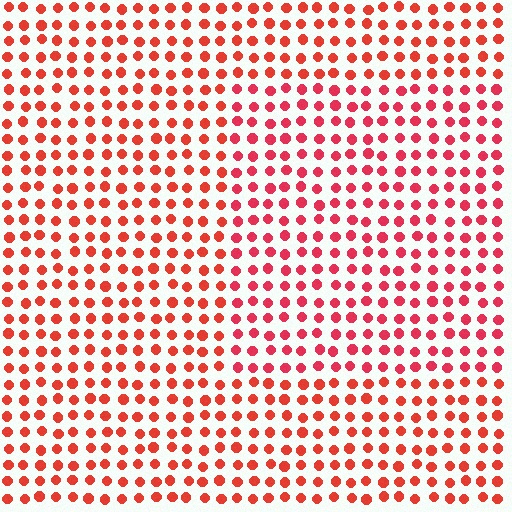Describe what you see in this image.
The image is filled with small red elements in a uniform arrangement. A rectangle-shaped region is visible where the elements are tinted to a slightly different hue, forming a subtle color boundary.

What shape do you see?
I see a rectangle.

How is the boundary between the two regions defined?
The boundary is defined purely by a slight shift in hue (about 16 degrees). Spacing, size, and orientation are identical on both sides.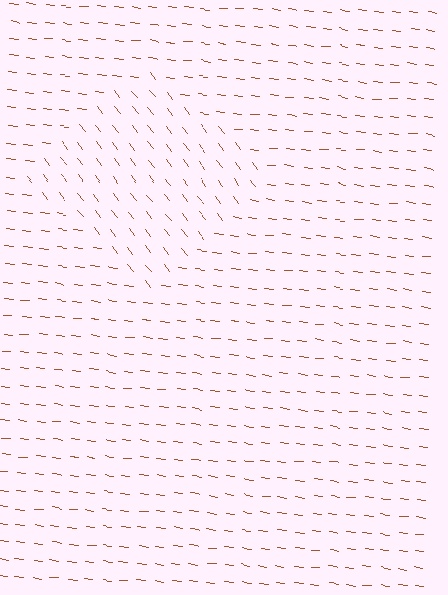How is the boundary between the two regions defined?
The boundary is defined purely by a change in line orientation (approximately 45 degrees difference). All lines are the same color and thickness.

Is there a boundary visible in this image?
Yes, there is a texture boundary formed by a change in line orientation.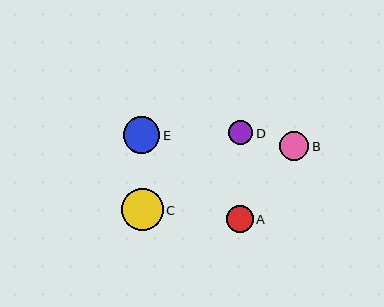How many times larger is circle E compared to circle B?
Circle E is approximately 1.3 times the size of circle B.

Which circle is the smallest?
Circle D is the smallest with a size of approximately 25 pixels.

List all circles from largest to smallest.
From largest to smallest: C, E, B, A, D.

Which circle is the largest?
Circle C is the largest with a size of approximately 42 pixels.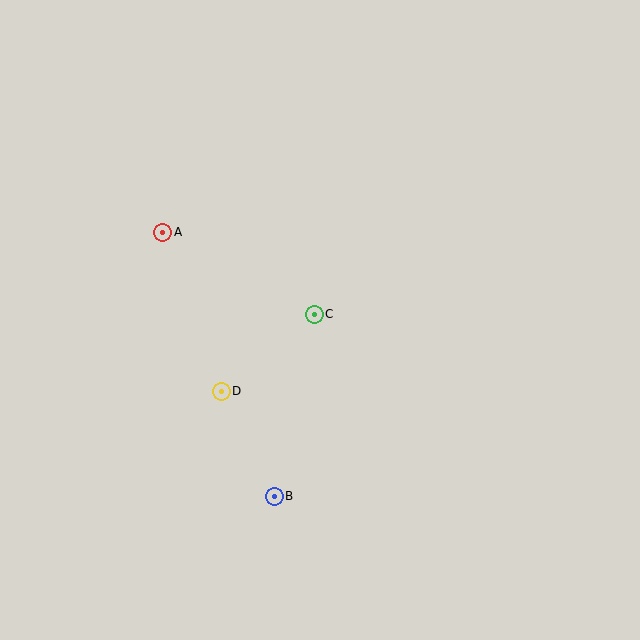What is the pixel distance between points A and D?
The distance between A and D is 170 pixels.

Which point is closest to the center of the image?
Point C at (314, 314) is closest to the center.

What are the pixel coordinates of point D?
Point D is at (221, 391).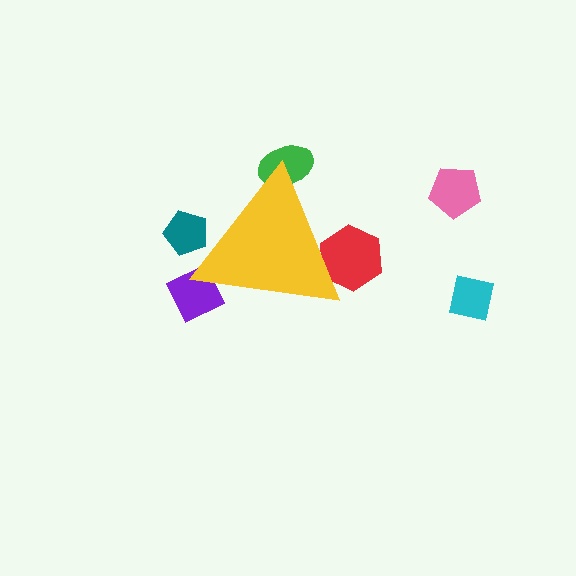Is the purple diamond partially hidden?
Yes, the purple diamond is partially hidden behind the yellow triangle.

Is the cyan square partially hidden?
No, the cyan square is fully visible.